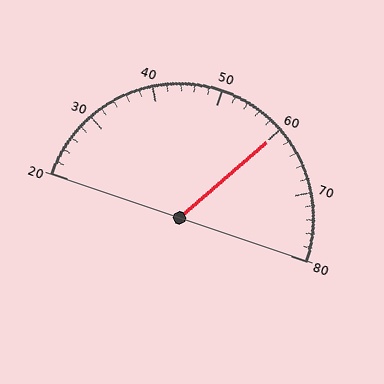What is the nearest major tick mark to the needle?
The nearest major tick mark is 60.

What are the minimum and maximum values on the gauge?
The gauge ranges from 20 to 80.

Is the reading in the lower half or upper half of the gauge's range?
The reading is in the upper half of the range (20 to 80).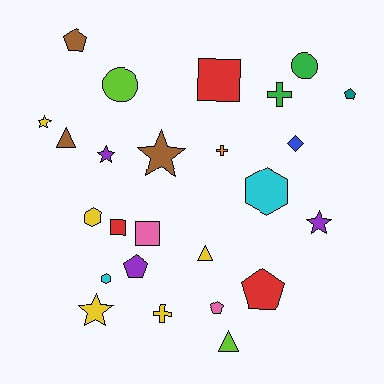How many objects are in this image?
There are 25 objects.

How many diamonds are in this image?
There is 1 diamond.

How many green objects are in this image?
There are 2 green objects.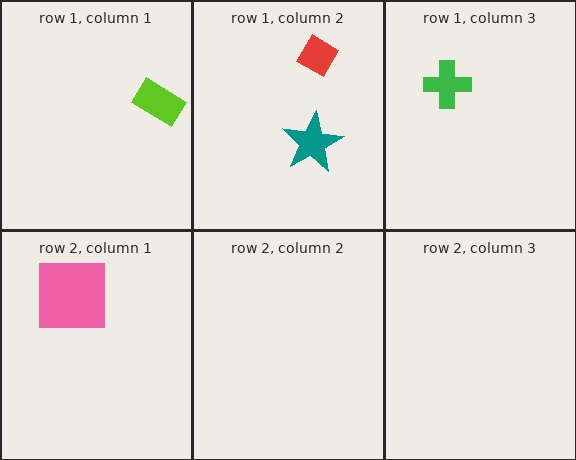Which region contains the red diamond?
The row 1, column 2 region.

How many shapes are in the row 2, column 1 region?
1.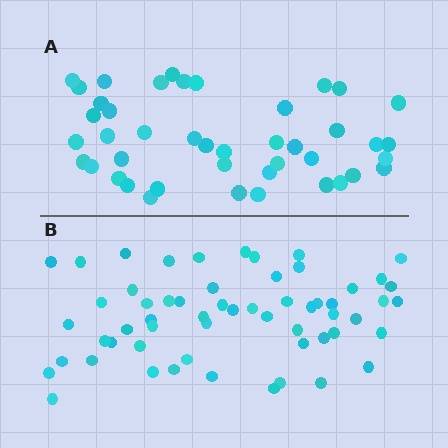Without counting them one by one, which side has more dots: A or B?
Region B (the bottom region) has more dots.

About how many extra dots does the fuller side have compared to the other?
Region B has approximately 15 more dots than region A.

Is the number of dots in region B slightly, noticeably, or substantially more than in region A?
Region B has noticeably more, but not dramatically so. The ratio is roughly 1.3 to 1.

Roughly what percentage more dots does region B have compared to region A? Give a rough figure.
About 35% more.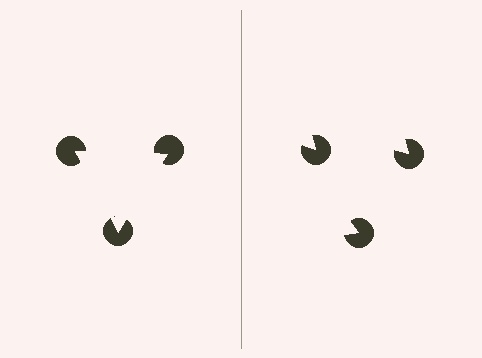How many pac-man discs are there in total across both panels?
6 — 3 on each side.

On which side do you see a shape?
An illusory triangle appears on the left side. On the right side the wedge cuts are rotated, so no coherent shape forms.